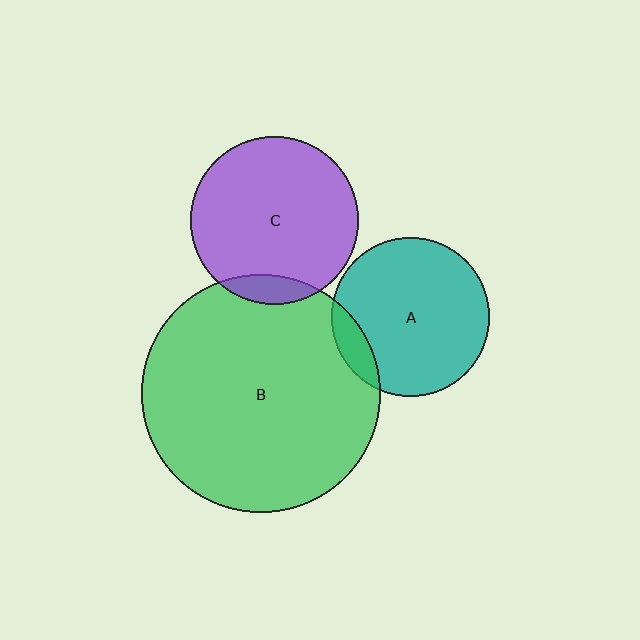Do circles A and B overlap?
Yes.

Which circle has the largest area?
Circle B (green).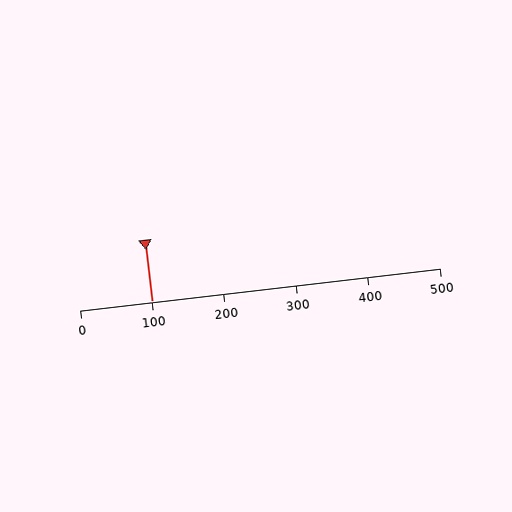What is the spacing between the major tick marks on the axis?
The major ticks are spaced 100 apart.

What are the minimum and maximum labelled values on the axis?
The axis runs from 0 to 500.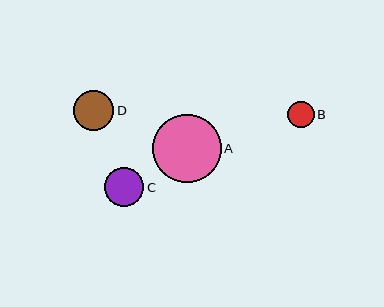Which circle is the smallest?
Circle B is the smallest with a size of approximately 26 pixels.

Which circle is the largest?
Circle A is the largest with a size of approximately 69 pixels.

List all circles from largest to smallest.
From largest to smallest: A, D, C, B.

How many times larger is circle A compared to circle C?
Circle A is approximately 1.7 times the size of circle C.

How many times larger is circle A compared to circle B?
Circle A is approximately 2.6 times the size of circle B.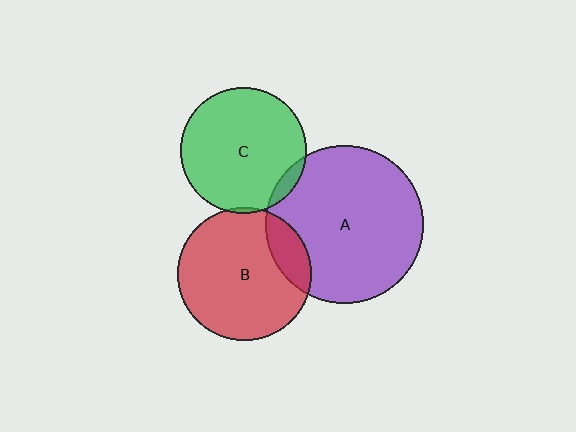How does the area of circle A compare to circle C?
Approximately 1.6 times.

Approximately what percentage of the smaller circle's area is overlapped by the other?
Approximately 5%.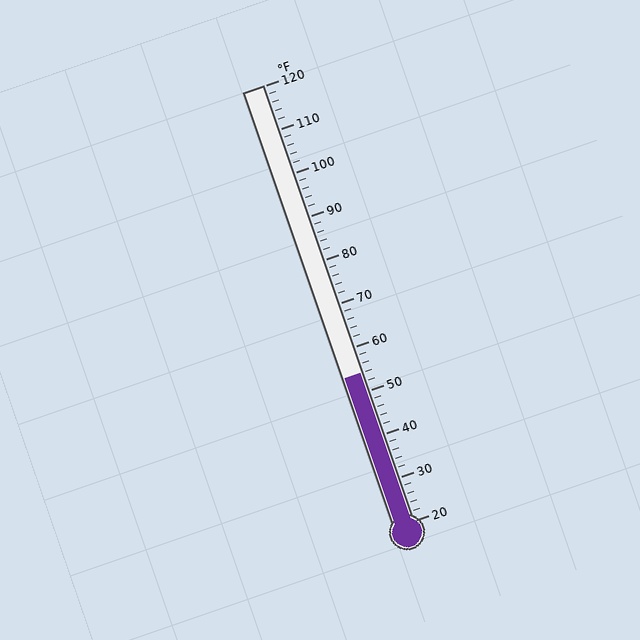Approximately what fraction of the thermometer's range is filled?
The thermometer is filled to approximately 35% of its range.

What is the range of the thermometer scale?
The thermometer scale ranges from 20°F to 120°F.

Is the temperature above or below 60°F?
The temperature is below 60°F.